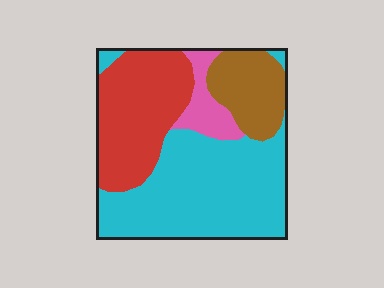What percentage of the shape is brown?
Brown covers around 15% of the shape.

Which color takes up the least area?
Pink, at roughly 10%.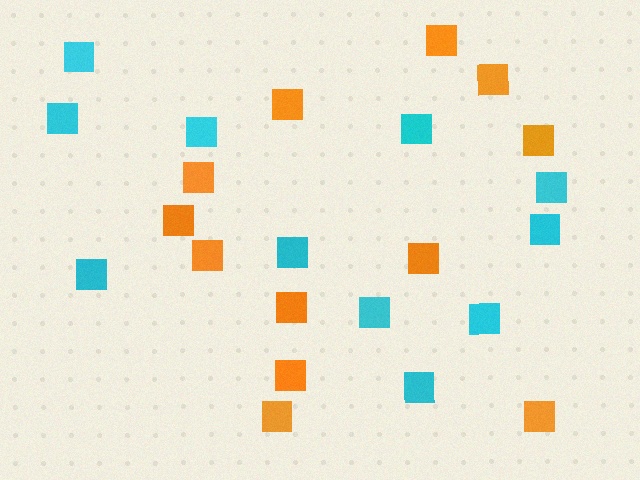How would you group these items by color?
There are 2 groups: one group of cyan squares (11) and one group of orange squares (12).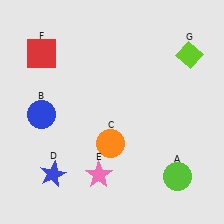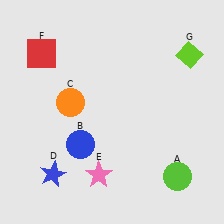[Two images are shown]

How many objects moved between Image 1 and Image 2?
2 objects moved between the two images.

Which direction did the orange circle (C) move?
The orange circle (C) moved up.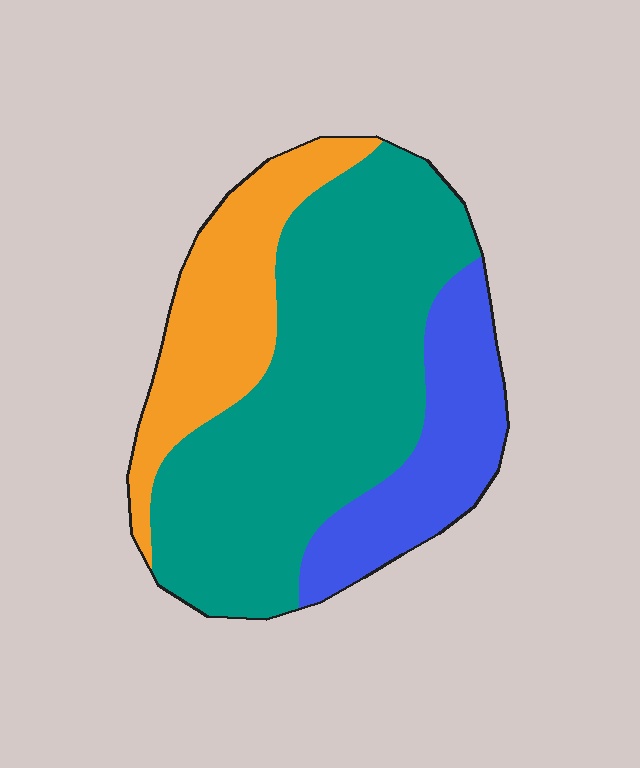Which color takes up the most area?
Teal, at roughly 55%.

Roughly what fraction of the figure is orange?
Orange takes up about one fifth (1/5) of the figure.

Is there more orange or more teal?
Teal.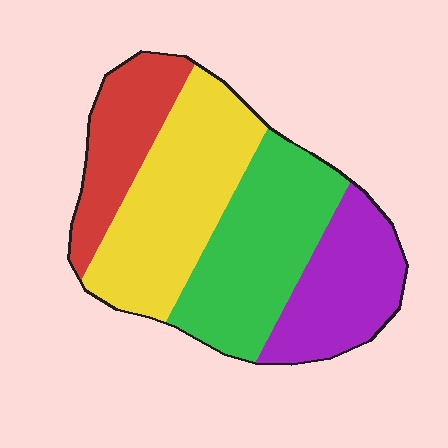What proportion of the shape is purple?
Purple covers roughly 20% of the shape.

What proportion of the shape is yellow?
Yellow covers 32% of the shape.